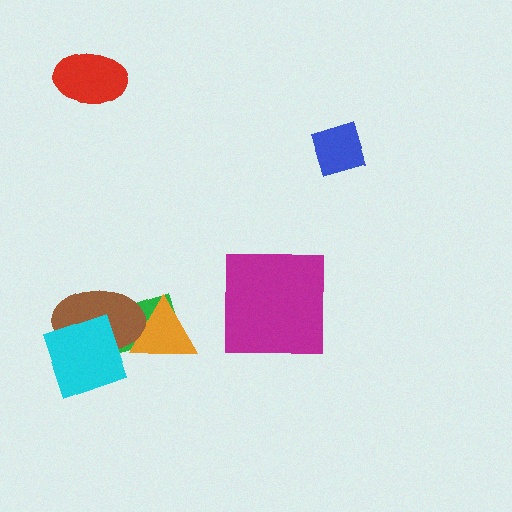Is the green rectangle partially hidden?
Yes, it is partially covered by another shape.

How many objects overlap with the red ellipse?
0 objects overlap with the red ellipse.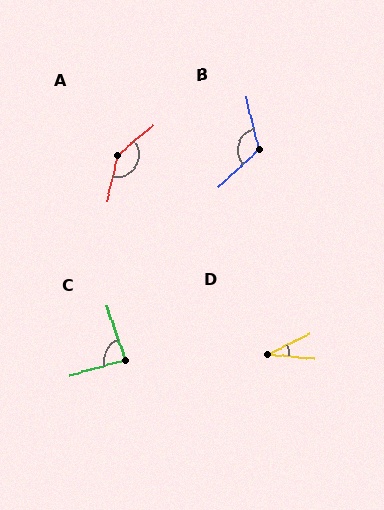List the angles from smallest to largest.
D (31°), C (86°), B (119°), A (142°).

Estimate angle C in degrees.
Approximately 86 degrees.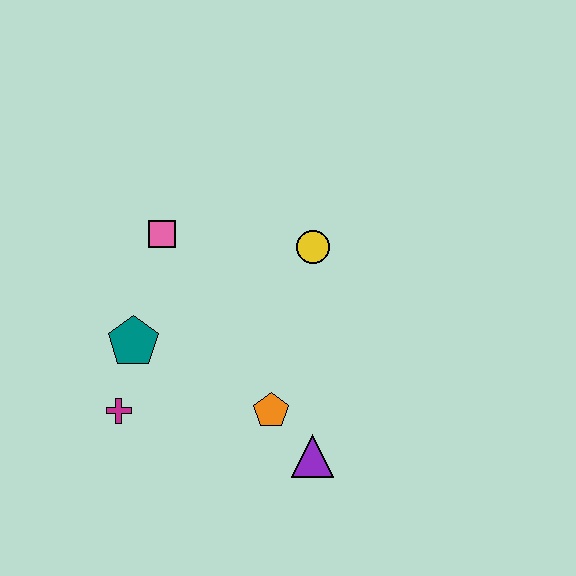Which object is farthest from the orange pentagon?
The pink square is farthest from the orange pentagon.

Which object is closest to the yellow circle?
The pink square is closest to the yellow circle.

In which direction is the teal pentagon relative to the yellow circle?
The teal pentagon is to the left of the yellow circle.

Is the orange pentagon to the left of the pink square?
No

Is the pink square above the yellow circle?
Yes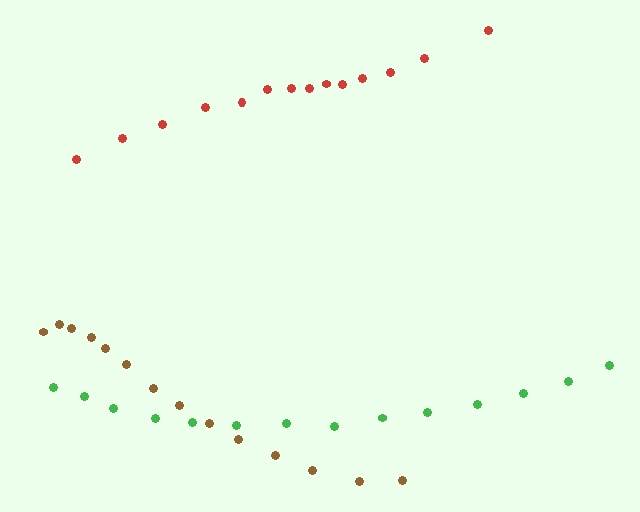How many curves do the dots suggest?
There are 3 distinct paths.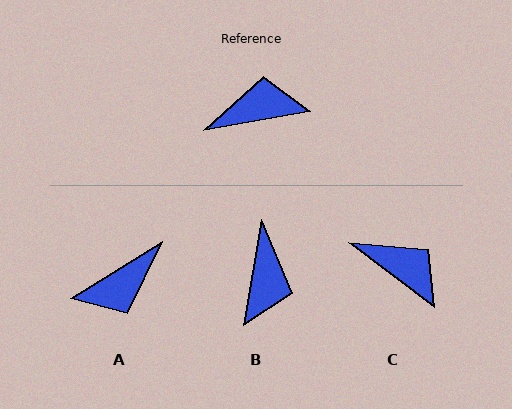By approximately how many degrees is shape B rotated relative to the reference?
Approximately 110 degrees clockwise.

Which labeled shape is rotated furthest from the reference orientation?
A, about 158 degrees away.